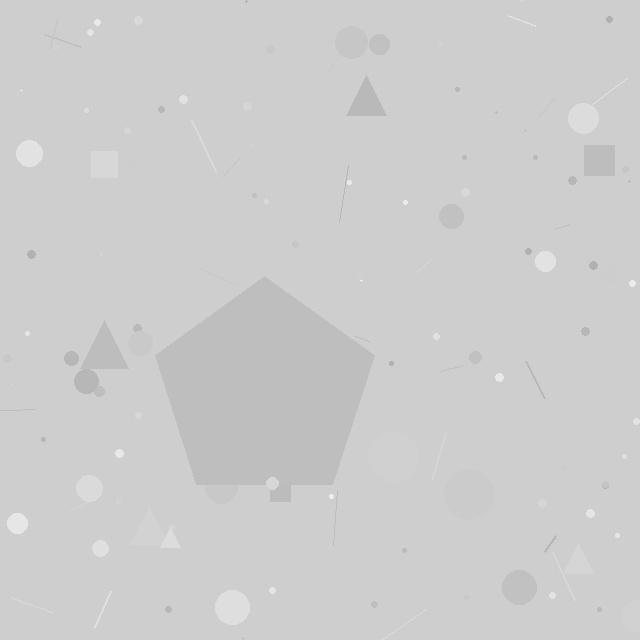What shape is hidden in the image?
A pentagon is hidden in the image.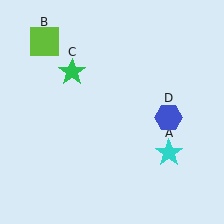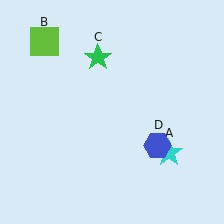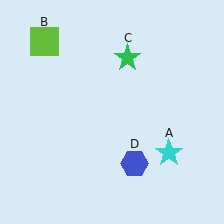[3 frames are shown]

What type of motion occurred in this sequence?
The green star (object C), blue hexagon (object D) rotated clockwise around the center of the scene.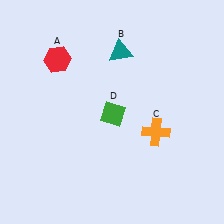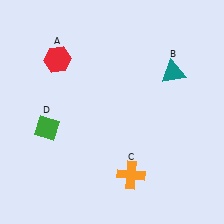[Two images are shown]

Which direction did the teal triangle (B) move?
The teal triangle (B) moved right.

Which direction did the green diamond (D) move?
The green diamond (D) moved left.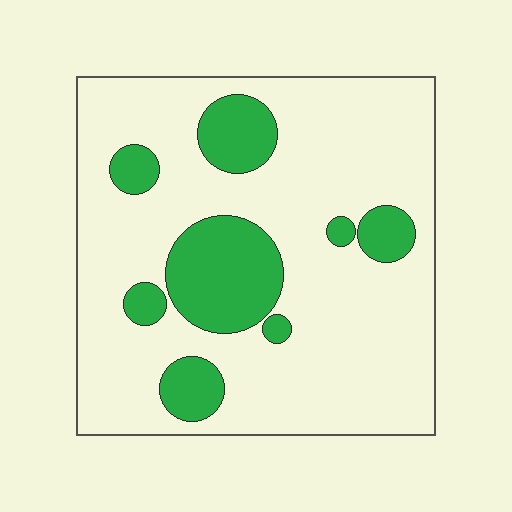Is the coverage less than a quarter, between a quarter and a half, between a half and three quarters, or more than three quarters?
Less than a quarter.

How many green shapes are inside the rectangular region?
8.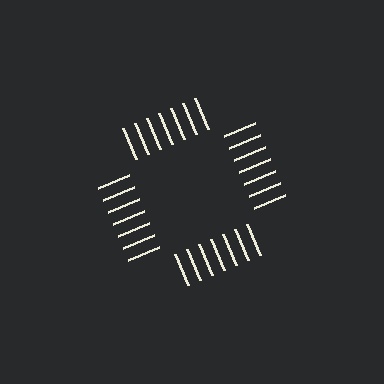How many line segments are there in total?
28 — 7 along each of the 4 edges.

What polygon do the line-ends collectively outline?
An illusory square — the line segments terminate on its edges but no continuous stroke is drawn.